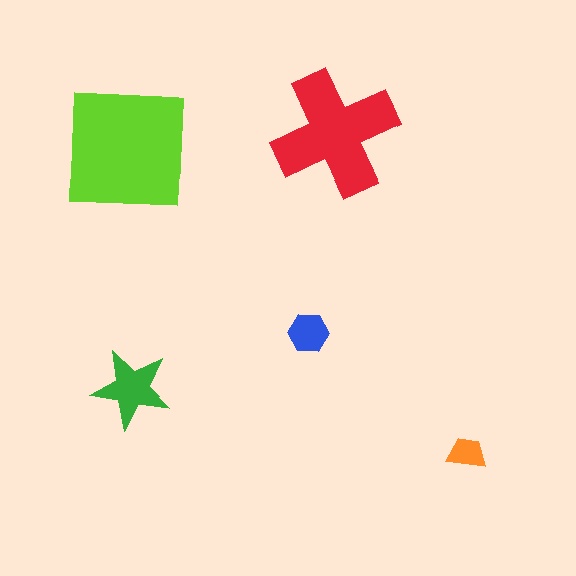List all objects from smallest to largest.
The orange trapezoid, the blue hexagon, the green star, the red cross, the lime square.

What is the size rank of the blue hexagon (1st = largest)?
4th.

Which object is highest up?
The red cross is topmost.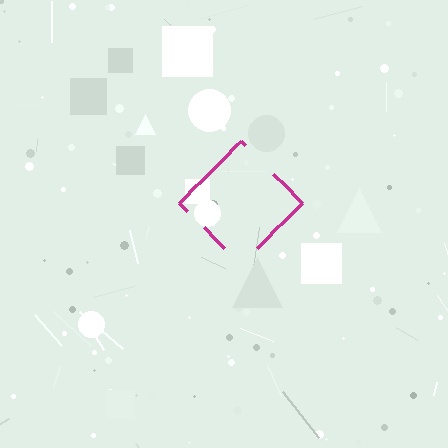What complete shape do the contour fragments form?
The contour fragments form a diamond.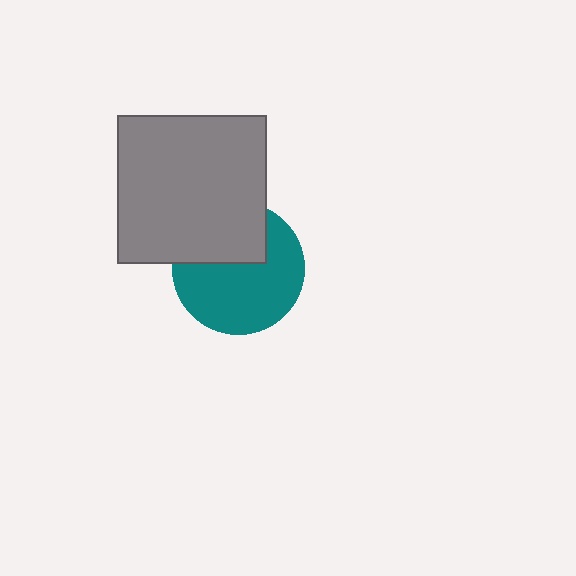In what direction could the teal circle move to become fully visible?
The teal circle could move down. That would shift it out from behind the gray square entirely.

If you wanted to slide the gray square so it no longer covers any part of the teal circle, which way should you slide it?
Slide it up — that is the most direct way to separate the two shapes.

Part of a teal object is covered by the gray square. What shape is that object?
It is a circle.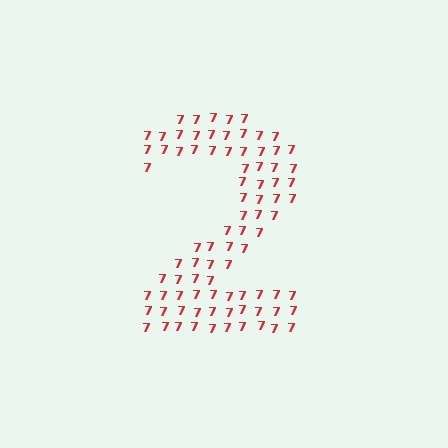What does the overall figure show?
The overall figure shows the digit 2.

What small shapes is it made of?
It is made of small digit 7's.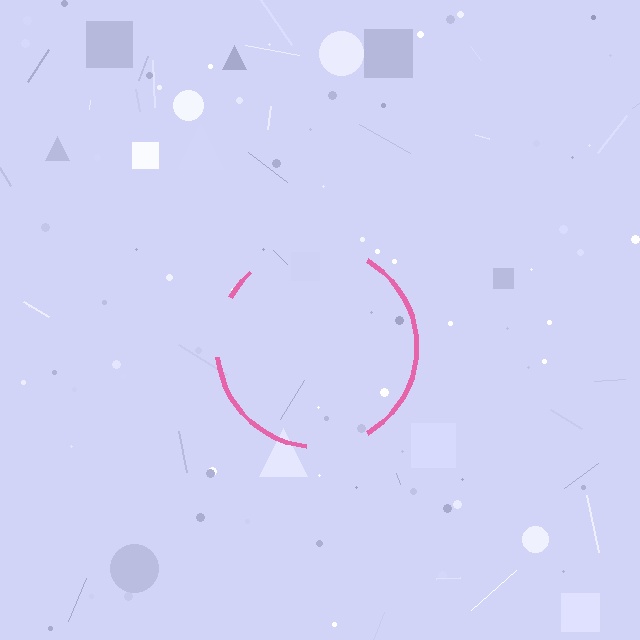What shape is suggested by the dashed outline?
The dashed outline suggests a circle.